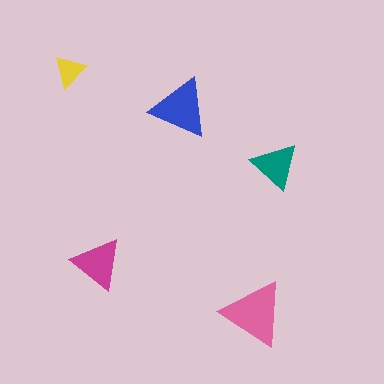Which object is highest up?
The yellow triangle is topmost.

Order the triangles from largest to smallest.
the pink one, the blue one, the magenta one, the teal one, the yellow one.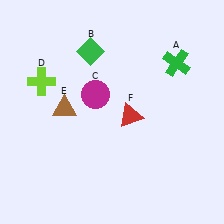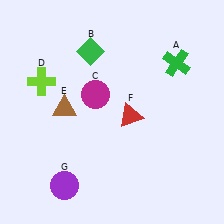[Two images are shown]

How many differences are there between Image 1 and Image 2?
There is 1 difference between the two images.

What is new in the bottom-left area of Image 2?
A purple circle (G) was added in the bottom-left area of Image 2.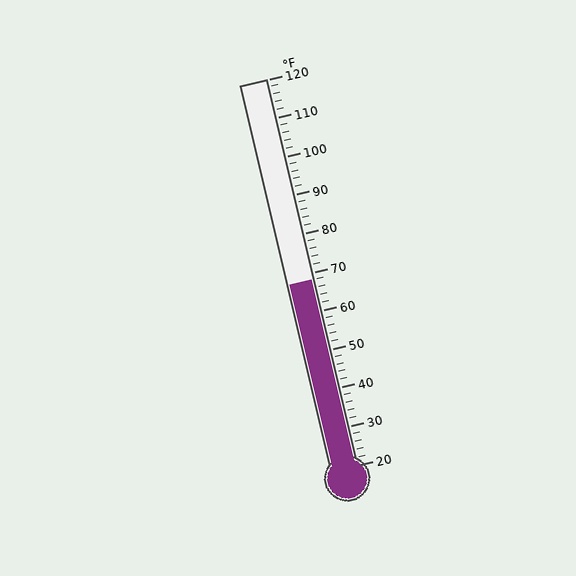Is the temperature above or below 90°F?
The temperature is below 90°F.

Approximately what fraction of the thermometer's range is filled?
The thermometer is filled to approximately 50% of its range.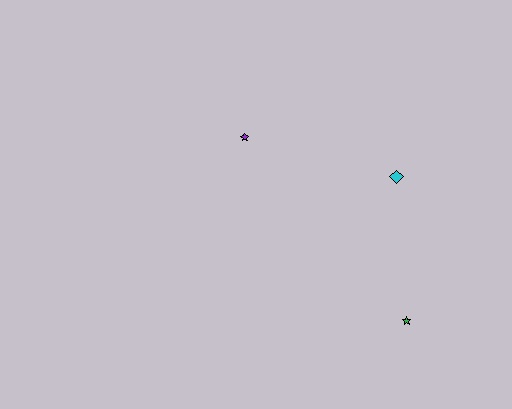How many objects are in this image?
There are 3 objects.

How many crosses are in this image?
There are no crosses.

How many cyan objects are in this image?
There is 1 cyan object.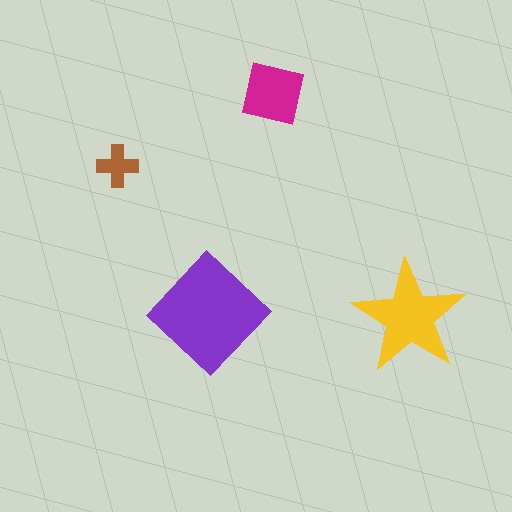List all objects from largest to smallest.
The purple diamond, the yellow star, the magenta square, the brown cross.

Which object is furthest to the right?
The yellow star is rightmost.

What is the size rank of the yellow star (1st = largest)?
2nd.